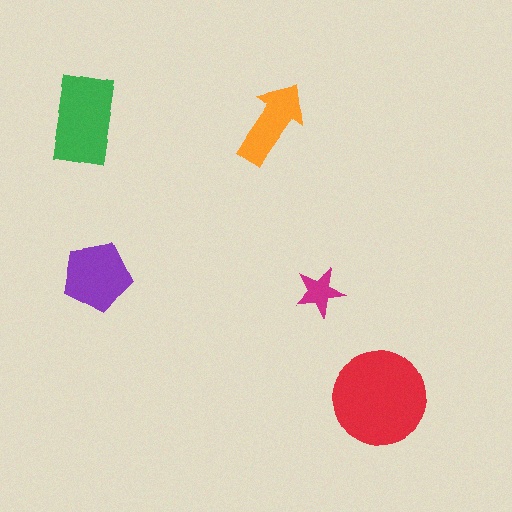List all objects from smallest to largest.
The magenta star, the orange arrow, the purple pentagon, the green rectangle, the red circle.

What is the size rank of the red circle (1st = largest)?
1st.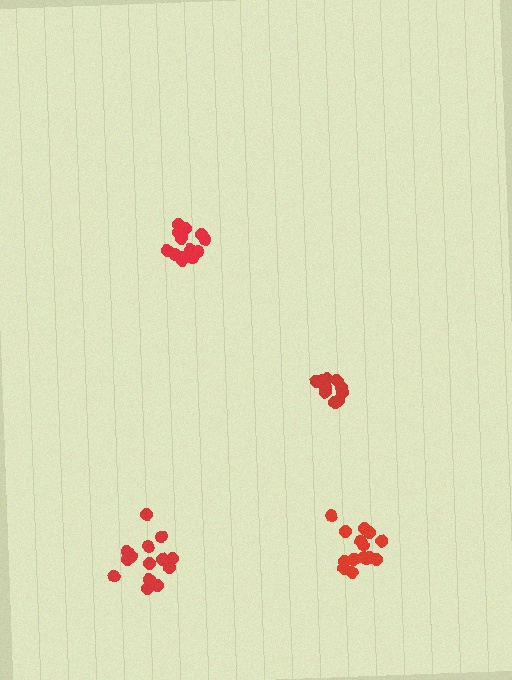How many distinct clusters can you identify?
There are 4 distinct clusters.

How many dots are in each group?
Group 1: 15 dots, Group 2: 16 dots, Group 3: 14 dots, Group 4: 10 dots (55 total).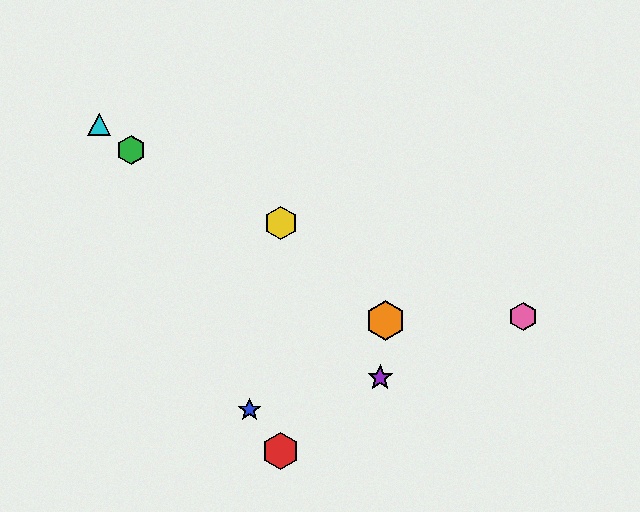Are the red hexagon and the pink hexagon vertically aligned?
No, the red hexagon is at x≈281 and the pink hexagon is at x≈523.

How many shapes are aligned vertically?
2 shapes (the red hexagon, the yellow hexagon) are aligned vertically.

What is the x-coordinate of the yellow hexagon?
The yellow hexagon is at x≈281.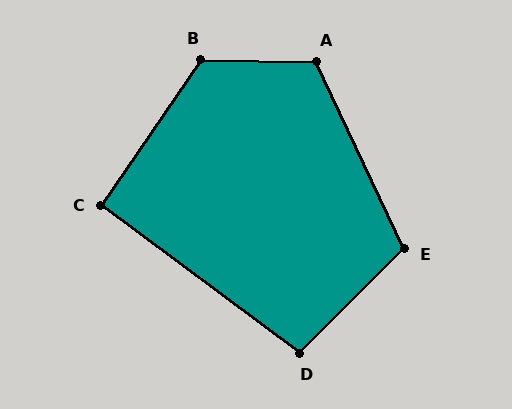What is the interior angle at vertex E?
Approximately 110 degrees (obtuse).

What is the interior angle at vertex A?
Approximately 116 degrees (obtuse).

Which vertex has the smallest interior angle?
C, at approximately 92 degrees.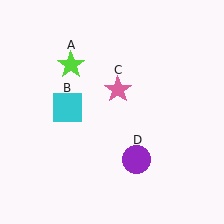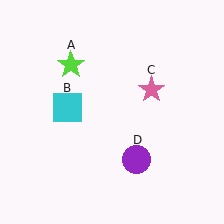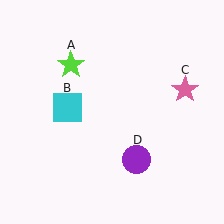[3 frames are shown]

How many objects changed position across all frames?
1 object changed position: pink star (object C).